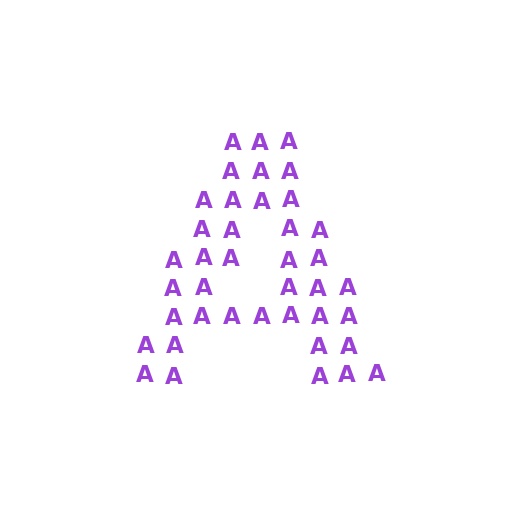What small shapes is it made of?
It is made of small letter A's.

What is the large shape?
The large shape is the letter A.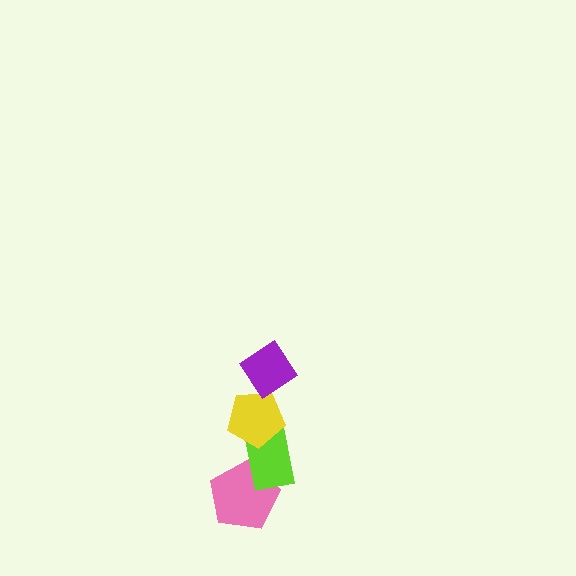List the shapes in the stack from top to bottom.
From top to bottom: the purple diamond, the yellow pentagon, the lime rectangle, the pink pentagon.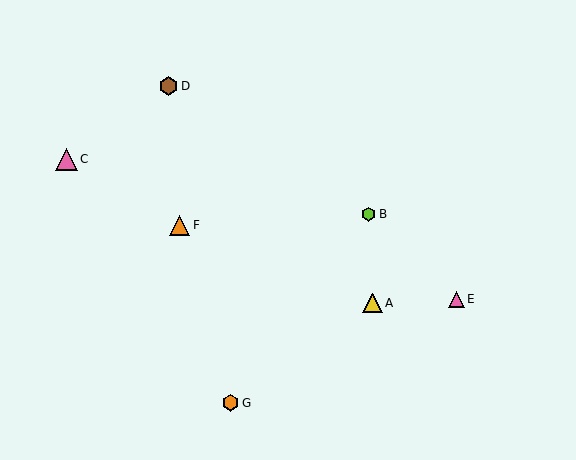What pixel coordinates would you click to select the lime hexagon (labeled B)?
Click at (369, 214) to select the lime hexagon B.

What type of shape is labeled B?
Shape B is a lime hexagon.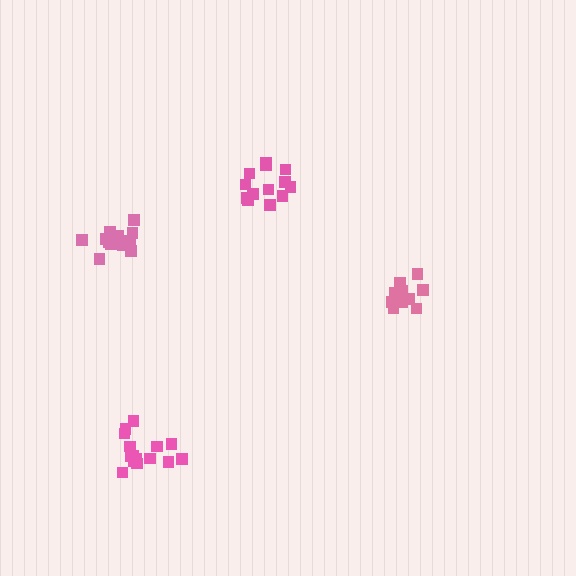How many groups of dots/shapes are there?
There are 4 groups.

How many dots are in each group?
Group 1: 13 dots, Group 2: 12 dots, Group 3: 11 dots, Group 4: 15 dots (51 total).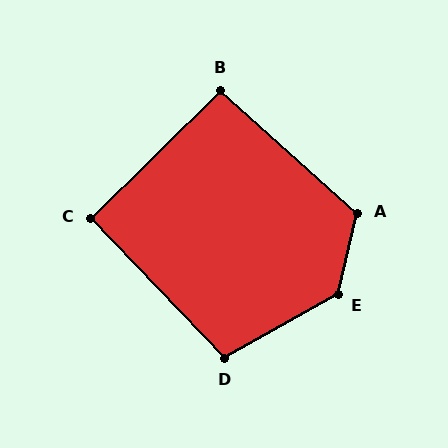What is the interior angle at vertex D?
Approximately 105 degrees (obtuse).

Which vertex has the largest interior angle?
E, at approximately 133 degrees.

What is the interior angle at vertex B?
Approximately 93 degrees (approximately right).